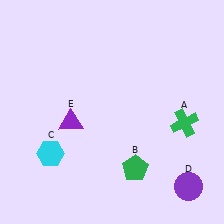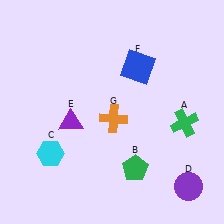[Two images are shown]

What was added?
A blue square (F), an orange cross (G) were added in Image 2.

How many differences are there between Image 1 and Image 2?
There are 2 differences between the two images.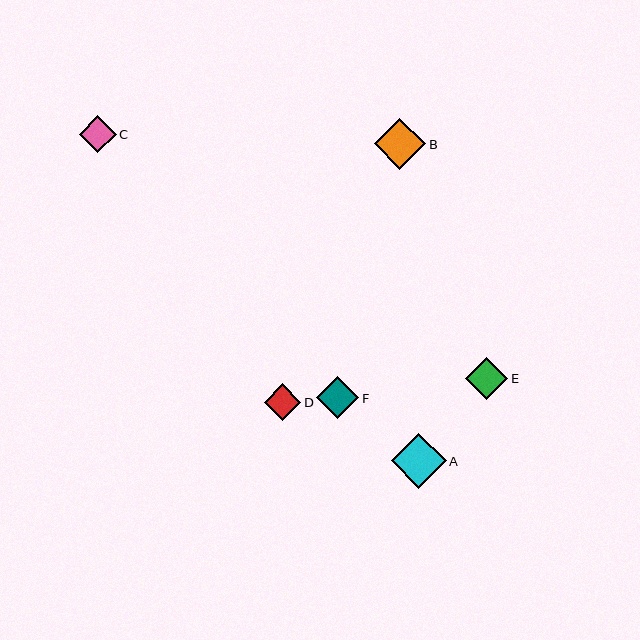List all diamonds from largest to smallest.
From largest to smallest: A, B, E, F, C, D.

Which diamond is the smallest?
Diamond D is the smallest with a size of approximately 37 pixels.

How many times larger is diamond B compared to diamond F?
Diamond B is approximately 1.2 times the size of diamond F.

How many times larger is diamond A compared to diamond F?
Diamond A is approximately 1.3 times the size of diamond F.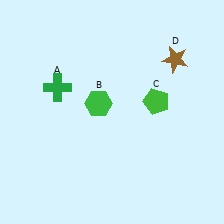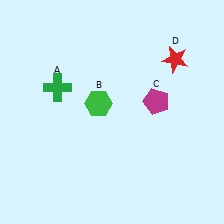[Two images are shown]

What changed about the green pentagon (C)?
In Image 1, C is green. In Image 2, it changed to magenta.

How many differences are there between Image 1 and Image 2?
There are 2 differences between the two images.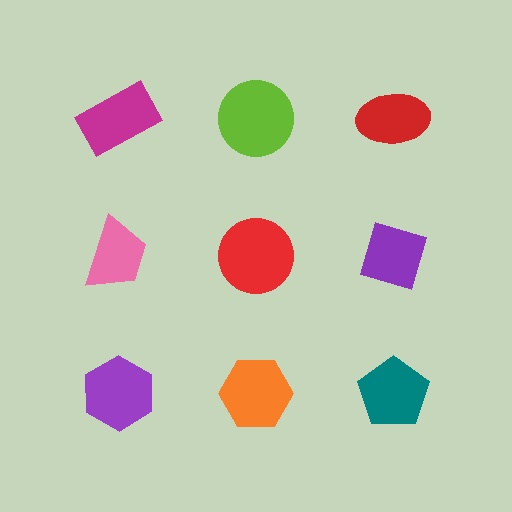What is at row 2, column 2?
A red circle.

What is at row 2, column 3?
A purple diamond.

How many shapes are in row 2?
3 shapes.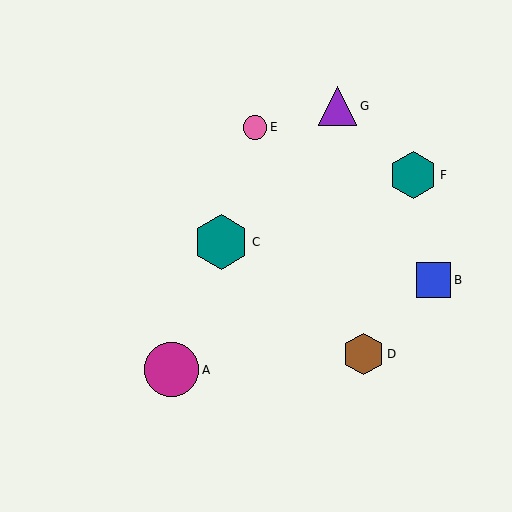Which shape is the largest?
The teal hexagon (labeled C) is the largest.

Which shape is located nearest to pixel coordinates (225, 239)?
The teal hexagon (labeled C) at (221, 242) is nearest to that location.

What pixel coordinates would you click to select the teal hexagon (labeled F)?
Click at (413, 175) to select the teal hexagon F.